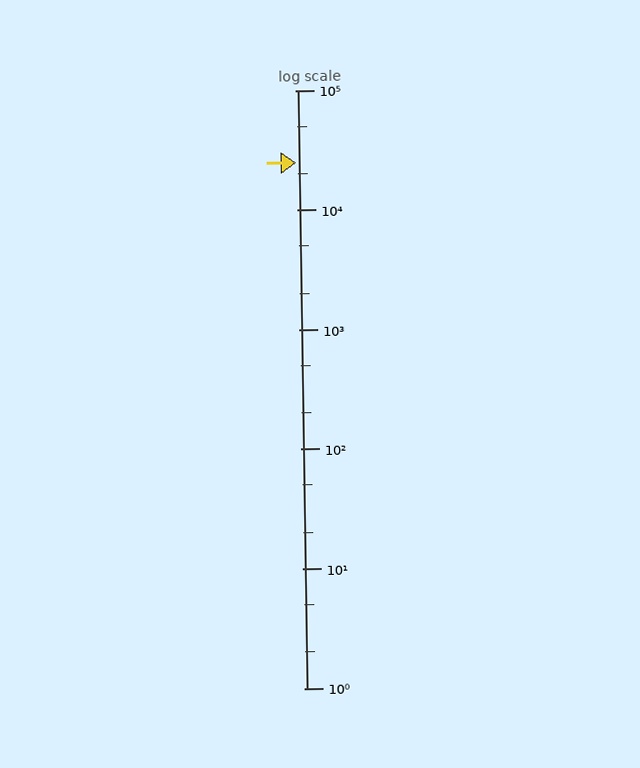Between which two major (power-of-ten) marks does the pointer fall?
The pointer is between 10000 and 100000.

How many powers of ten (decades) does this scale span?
The scale spans 5 decades, from 1 to 100000.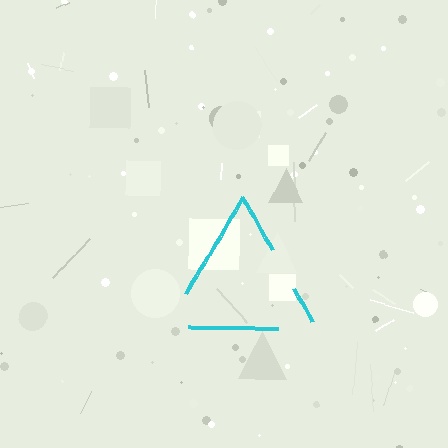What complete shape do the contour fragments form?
The contour fragments form a triangle.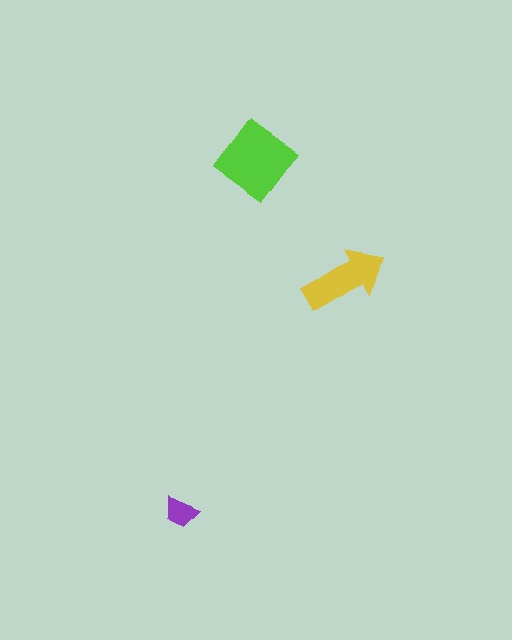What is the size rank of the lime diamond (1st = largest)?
1st.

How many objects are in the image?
There are 3 objects in the image.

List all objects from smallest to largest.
The purple trapezoid, the yellow arrow, the lime diamond.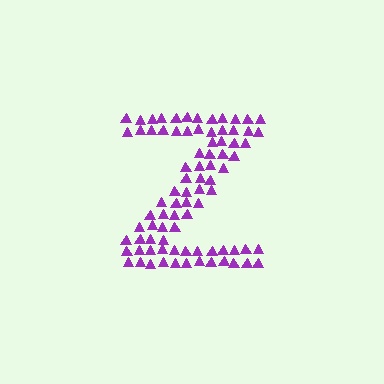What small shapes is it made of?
It is made of small triangles.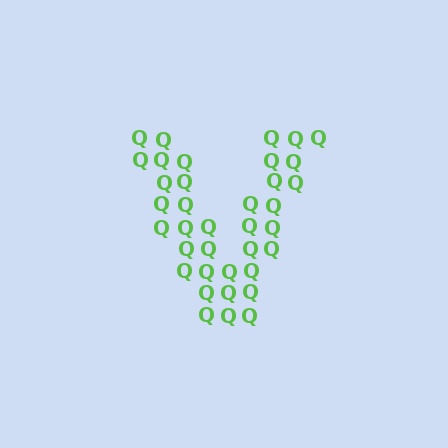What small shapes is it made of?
It is made of small letter Q's.